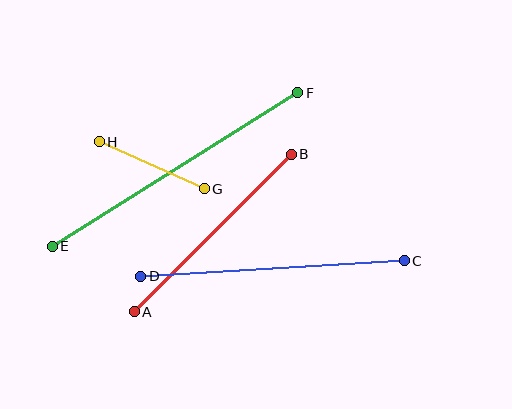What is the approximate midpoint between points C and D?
The midpoint is at approximately (272, 269) pixels.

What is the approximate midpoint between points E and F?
The midpoint is at approximately (175, 170) pixels.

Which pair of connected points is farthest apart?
Points E and F are farthest apart.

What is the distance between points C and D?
The distance is approximately 264 pixels.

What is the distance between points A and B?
The distance is approximately 222 pixels.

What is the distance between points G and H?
The distance is approximately 115 pixels.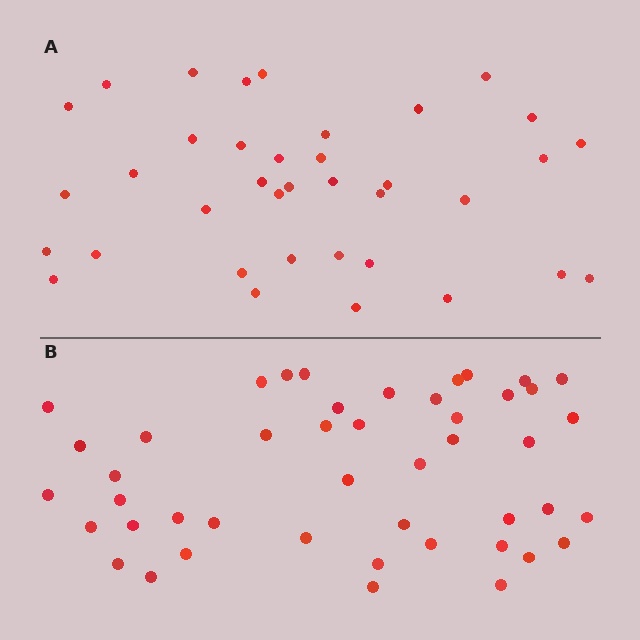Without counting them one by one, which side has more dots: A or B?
Region B (the bottom region) has more dots.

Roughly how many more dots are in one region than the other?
Region B has roughly 8 or so more dots than region A.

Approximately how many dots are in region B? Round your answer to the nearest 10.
About 50 dots. (The exact count is 46, which rounds to 50.)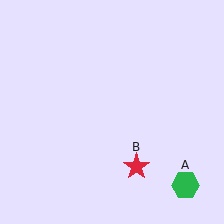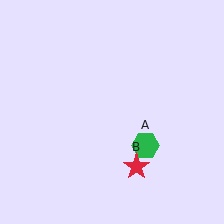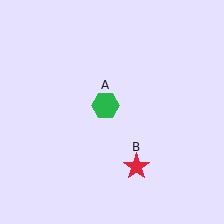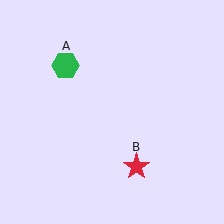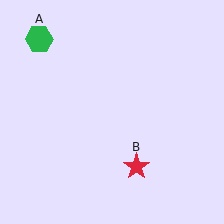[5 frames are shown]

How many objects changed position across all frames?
1 object changed position: green hexagon (object A).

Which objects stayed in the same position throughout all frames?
Red star (object B) remained stationary.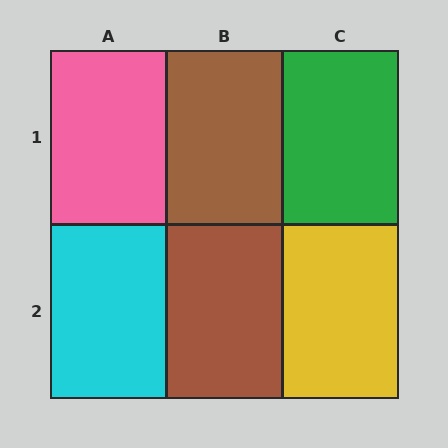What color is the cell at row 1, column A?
Pink.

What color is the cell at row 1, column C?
Green.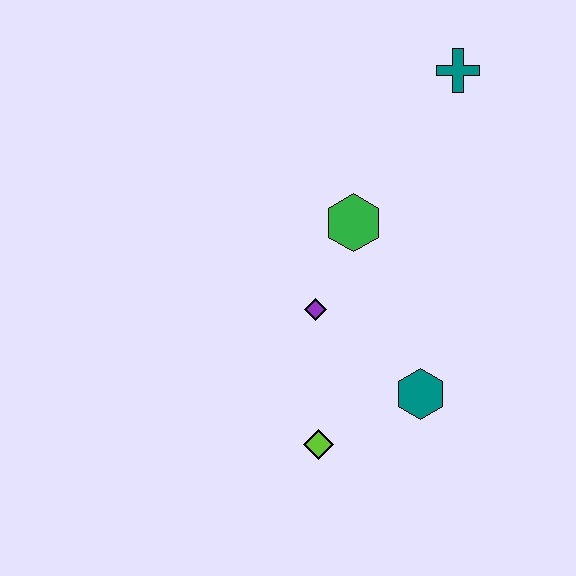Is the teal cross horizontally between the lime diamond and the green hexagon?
No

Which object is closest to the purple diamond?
The green hexagon is closest to the purple diamond.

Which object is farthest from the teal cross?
The lime diamond is farthest from the teal cross.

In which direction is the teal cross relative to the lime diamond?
The teal cross is above the lime diamond.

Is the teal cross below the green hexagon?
No